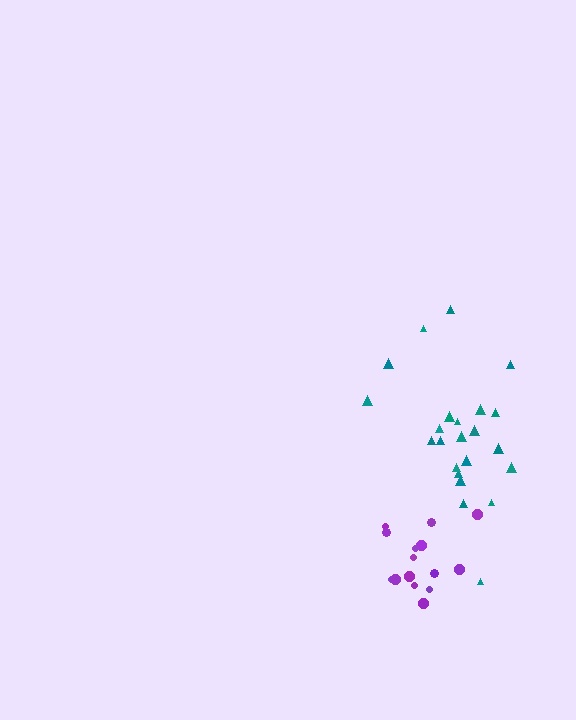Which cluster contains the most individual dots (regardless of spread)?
Teal (23).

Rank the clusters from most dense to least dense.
purple, teal.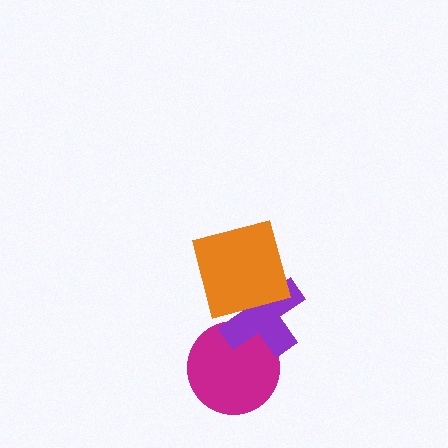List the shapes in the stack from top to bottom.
From top to bottom: the orange square, the purple cross, the magenta circle.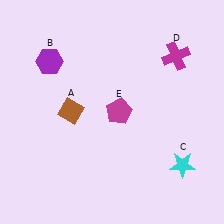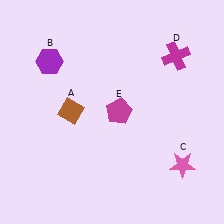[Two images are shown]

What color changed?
The star (C) changed from cyan in Image 1 to pink in Image 2.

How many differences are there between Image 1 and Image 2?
There is 1 difference between the two images.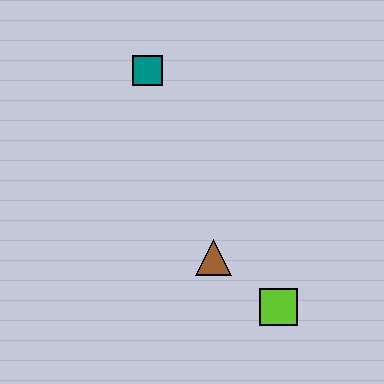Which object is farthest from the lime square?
The teal square is farthest from the lime square.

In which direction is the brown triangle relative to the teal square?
The brown triangle is below the teal square.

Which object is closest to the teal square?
The brown triangle is closest to the teal square.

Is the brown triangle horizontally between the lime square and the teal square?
Yes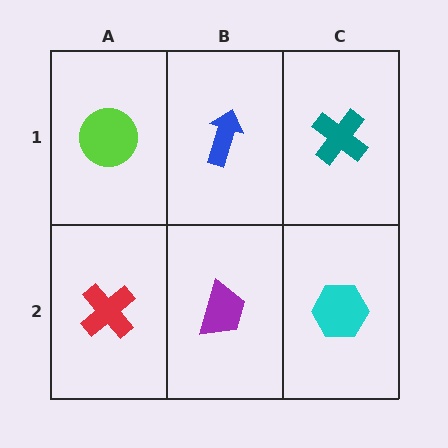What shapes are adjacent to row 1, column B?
A purple trapezoid (row 2, column B), a lime circle (row 1, column A), a teal cross (row 1, column C).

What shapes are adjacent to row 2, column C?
A teal cross (row 1, column C), a purple trapezoid (row 2, column B).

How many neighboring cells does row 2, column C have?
2.